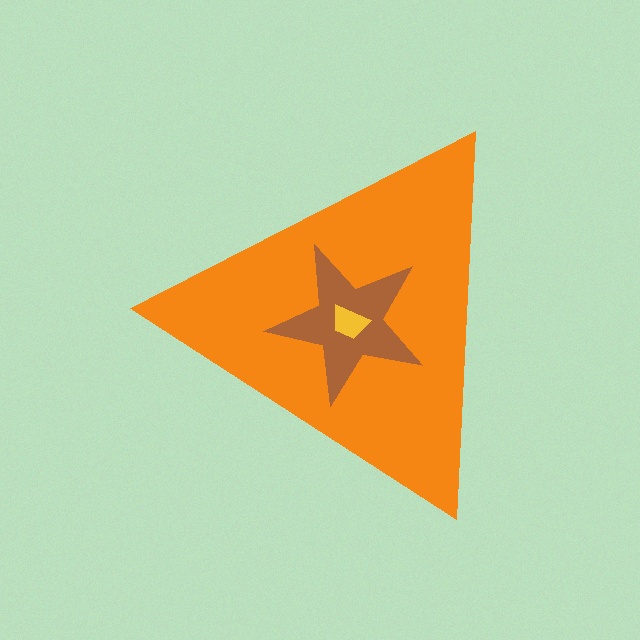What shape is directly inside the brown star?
The yellow trapezoid.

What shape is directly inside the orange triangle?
The brown star.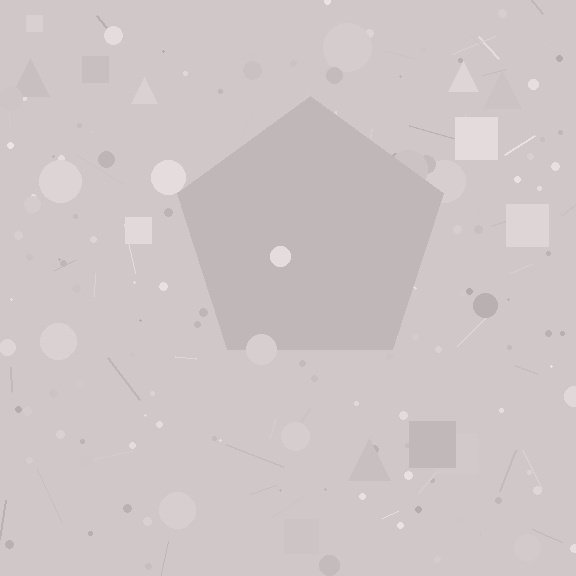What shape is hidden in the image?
A pentagon is hidden in the image.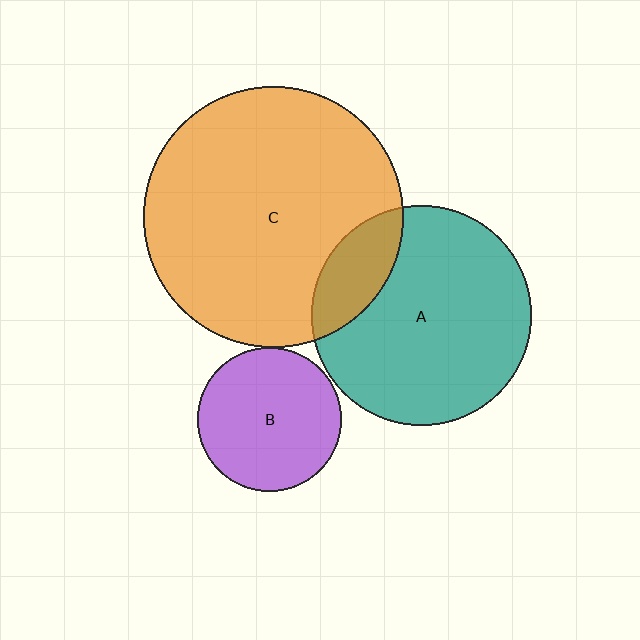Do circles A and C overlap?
Yes.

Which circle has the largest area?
Circle C (orange).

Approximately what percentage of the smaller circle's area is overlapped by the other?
Approximately 20%.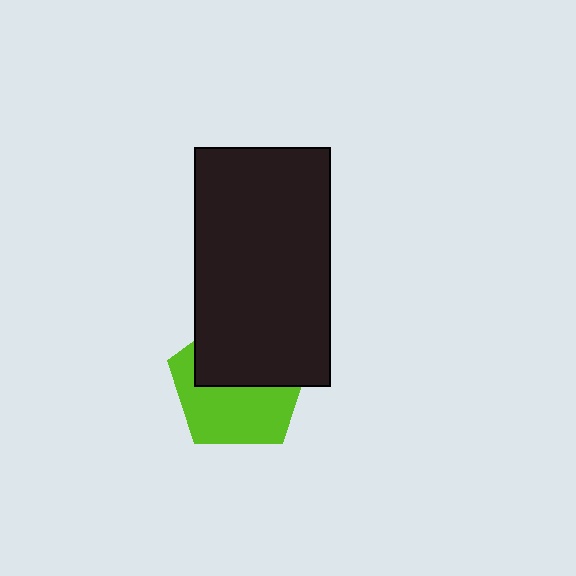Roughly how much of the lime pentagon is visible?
About half of it is visible (roughly 51%).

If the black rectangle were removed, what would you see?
You would see the complete lime pentagon.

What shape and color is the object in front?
The object in front is a black rectangle.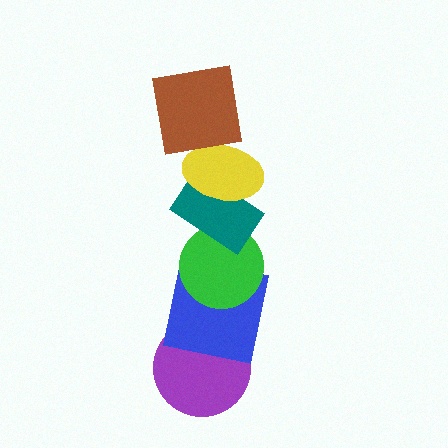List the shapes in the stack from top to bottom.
From top to bottom: the brown square, the yellow ellipse, the teal rectangle, the green circle, the blue square, the purple circle.